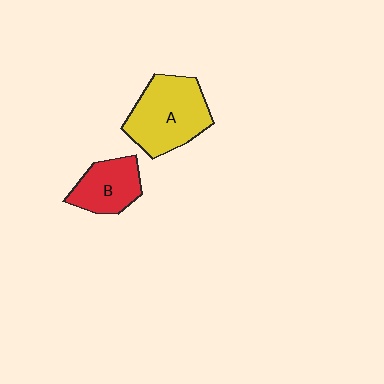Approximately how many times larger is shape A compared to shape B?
Approximately 1.6 times.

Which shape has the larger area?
Shape A (yellow).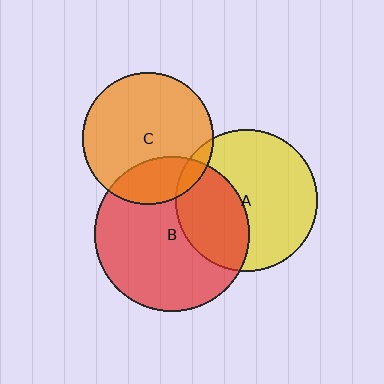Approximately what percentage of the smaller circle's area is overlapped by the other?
Approximately 25%.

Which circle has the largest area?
Circle B (red).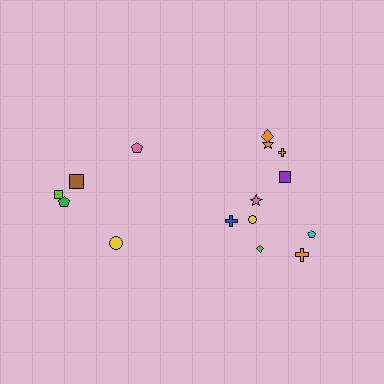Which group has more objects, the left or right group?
The right group.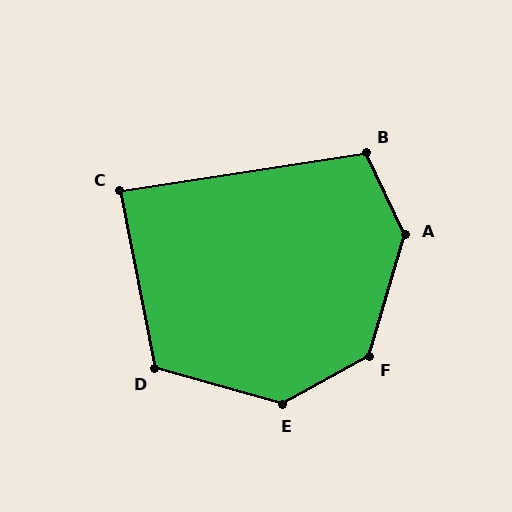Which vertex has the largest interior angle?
A, at approximately 138 degrees.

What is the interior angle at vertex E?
Approximately 135 degrees (obtuse).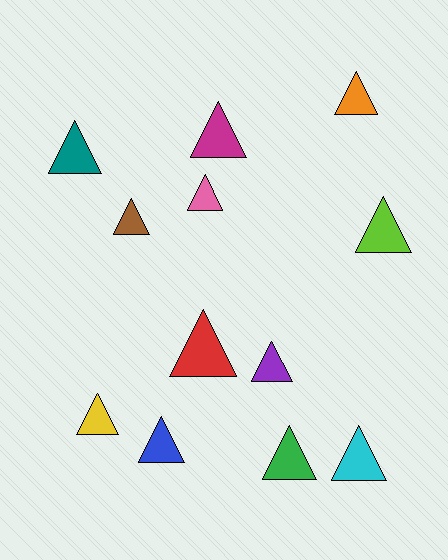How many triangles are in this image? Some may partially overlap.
There are 12 triangles.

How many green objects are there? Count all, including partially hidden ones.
There is 1 green object.